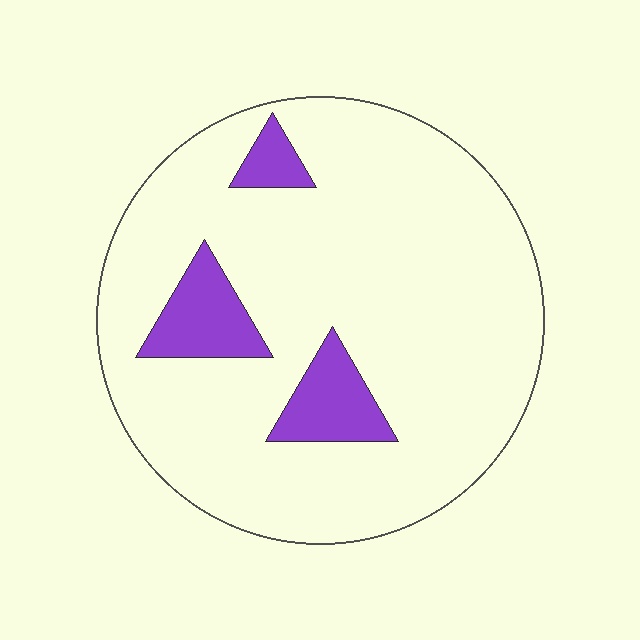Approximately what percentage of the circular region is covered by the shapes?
Approximately 10%.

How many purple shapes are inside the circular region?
3.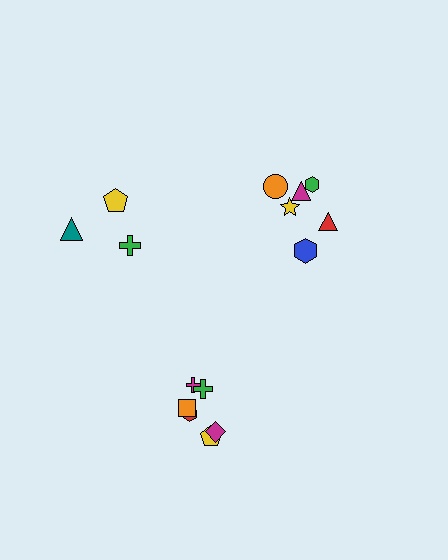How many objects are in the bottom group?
There are 6 objects.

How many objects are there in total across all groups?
There are 15 objects.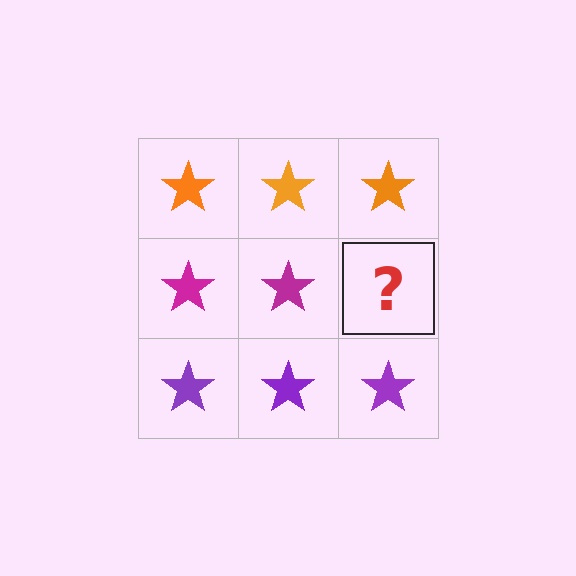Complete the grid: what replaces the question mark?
The question mark should be replaced with a magenta star.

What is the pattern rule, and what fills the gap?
The rule is that each row has a consistent color. The gap should be filled with a magenta star.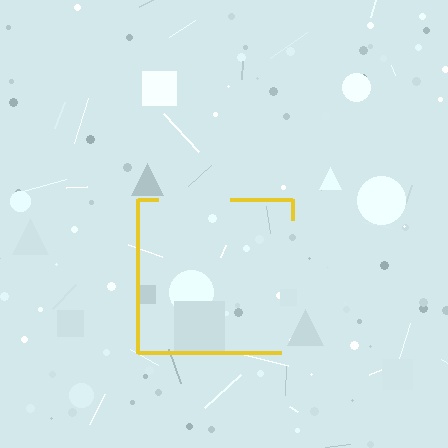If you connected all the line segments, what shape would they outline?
They would outline a square.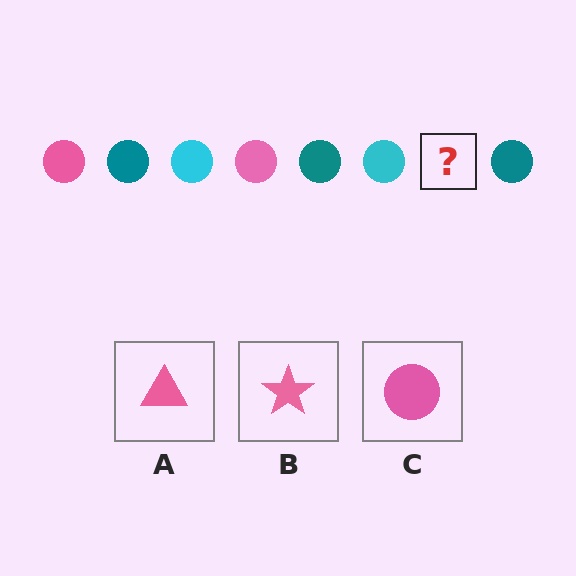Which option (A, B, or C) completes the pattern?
C.